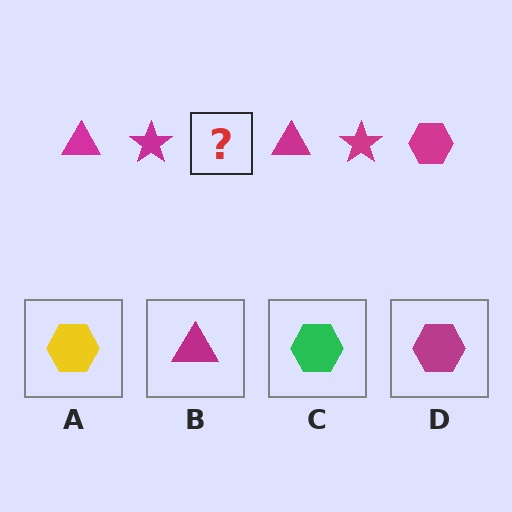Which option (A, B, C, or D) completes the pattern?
D.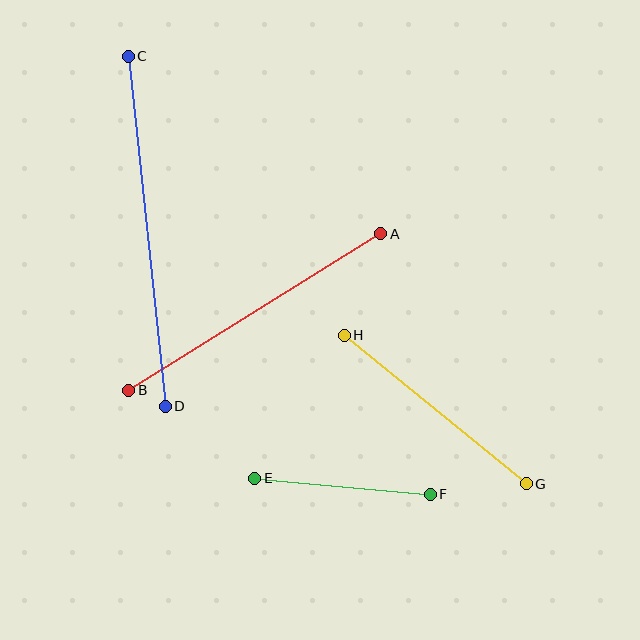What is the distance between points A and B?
The distance is approximately 297 pixels.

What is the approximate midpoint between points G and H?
The midpoint is at approximately (435, 409) pixels.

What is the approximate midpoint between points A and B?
The midpoint is at approximately (255, 312) pixels.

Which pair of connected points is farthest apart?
Points C and D are farthest apart.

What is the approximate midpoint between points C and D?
The midpoint is at approximately (147, 231) pixels.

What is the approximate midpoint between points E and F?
The midpoint is at approximately (342, 486) pixels.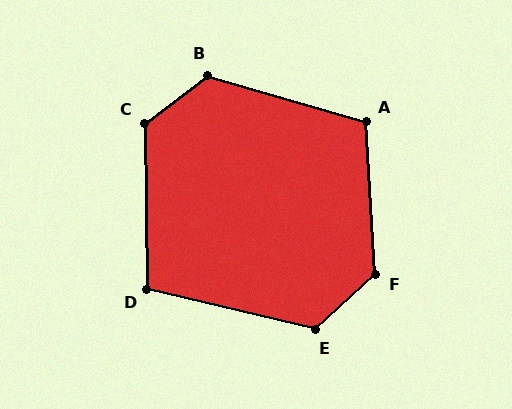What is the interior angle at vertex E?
Approximately 124 degrees (obtuse).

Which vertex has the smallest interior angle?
D, at approximately 104 degrees.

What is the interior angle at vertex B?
Approximately 127 degrees (obtuse).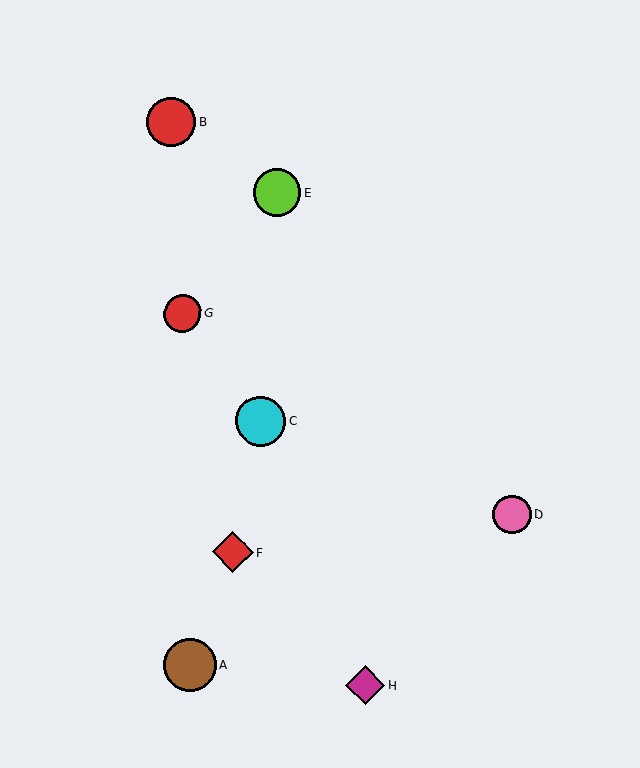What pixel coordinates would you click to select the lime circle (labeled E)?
Click at (277, 192) to select the lime circle E.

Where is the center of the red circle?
The center of the red circle is at (182, 314).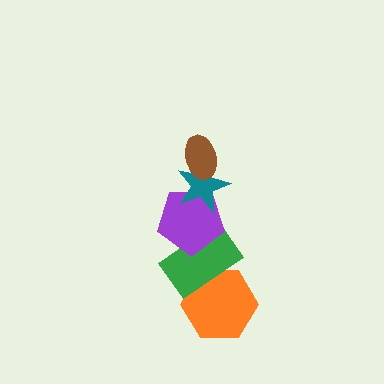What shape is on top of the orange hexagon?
The green rectangle is on top of the orange hexagon.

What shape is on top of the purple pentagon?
The teal star is on top of the purple pentagon.